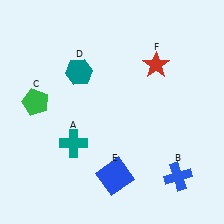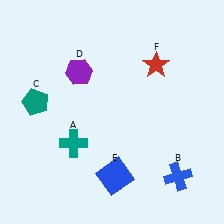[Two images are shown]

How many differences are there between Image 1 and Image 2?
There are 2 differences between the two images.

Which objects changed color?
C changed from green to teal. D changed from teal to purple.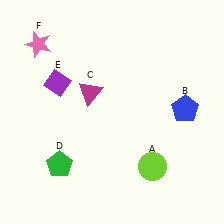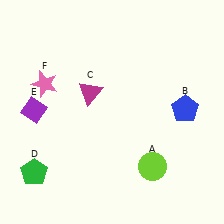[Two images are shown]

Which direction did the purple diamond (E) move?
The purple diamond (E) moved down.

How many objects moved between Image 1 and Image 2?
3 objects moved between the two images.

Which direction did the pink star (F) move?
The pink star (F) moved down.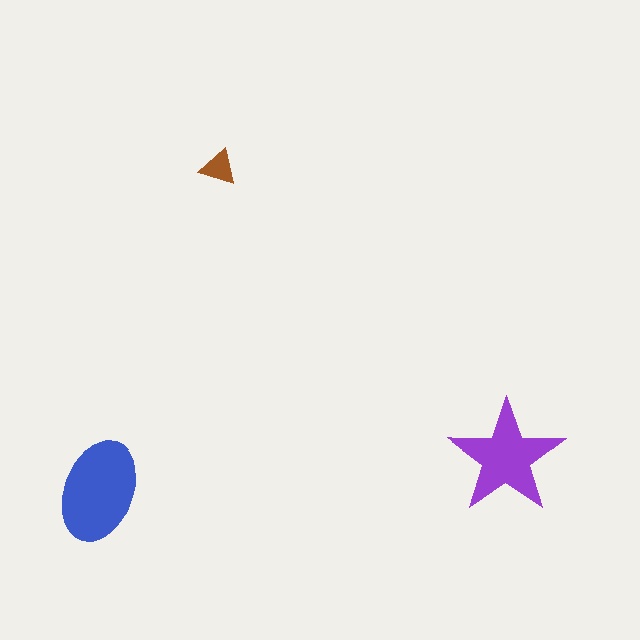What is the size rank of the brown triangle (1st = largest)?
3rd.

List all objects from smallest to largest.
The brown triangle, the purple star, the blue ellipse.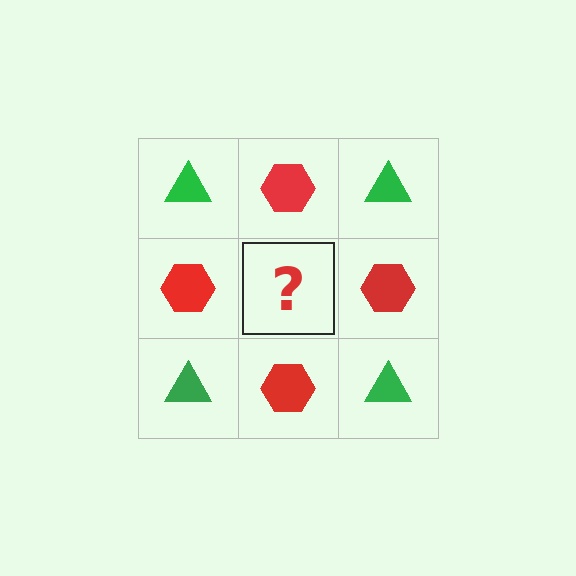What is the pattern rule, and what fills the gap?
The rule is that it alternates green triangle and red hexagon in a checkerboard pattern. The gap should be filled with a green triangle.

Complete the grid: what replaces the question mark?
The question mark should be replaced with a green triangle.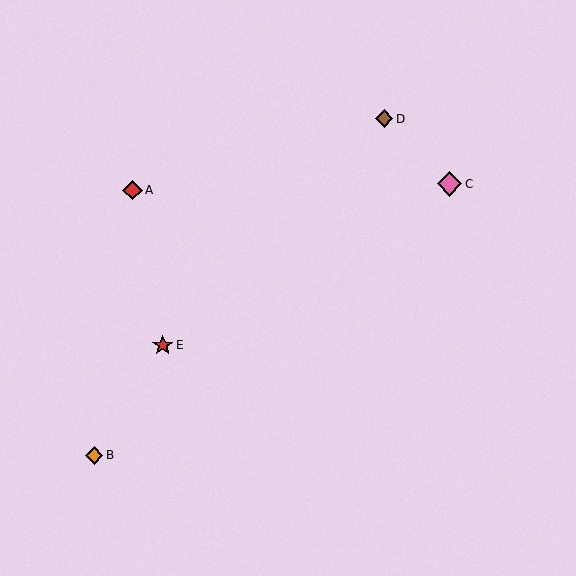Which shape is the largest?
The pink diamond (labeled C) is the largest.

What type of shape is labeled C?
Shape C is a pink diamond.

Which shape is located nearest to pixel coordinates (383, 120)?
The brown diamond (labeled D) at (384, 119) is nearest to that location.